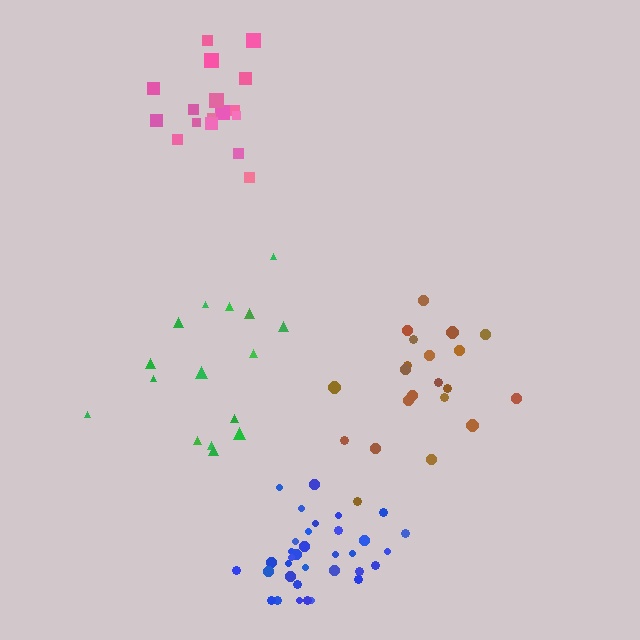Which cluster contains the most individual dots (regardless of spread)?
Blue (34).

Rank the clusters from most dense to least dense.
blue, pink, brown, green.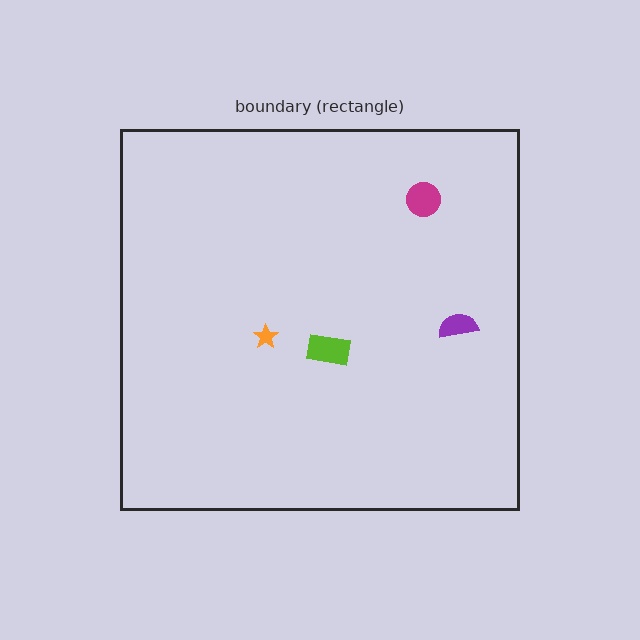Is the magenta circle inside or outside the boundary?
Inside.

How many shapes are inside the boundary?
4 inside, 0 outside.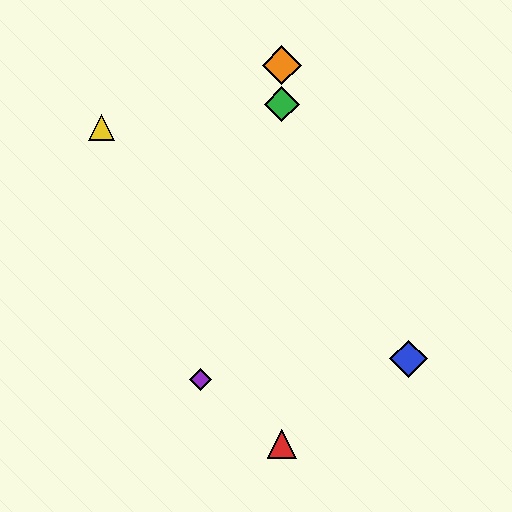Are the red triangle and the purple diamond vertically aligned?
No, the red triangle is at x≈282 and the purple diamond is at x≈201.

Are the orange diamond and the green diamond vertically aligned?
Yes, both are at x≈282.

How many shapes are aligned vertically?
3 shapes (the red triangle, the green diamond, the orange diamond) are aligned vertically.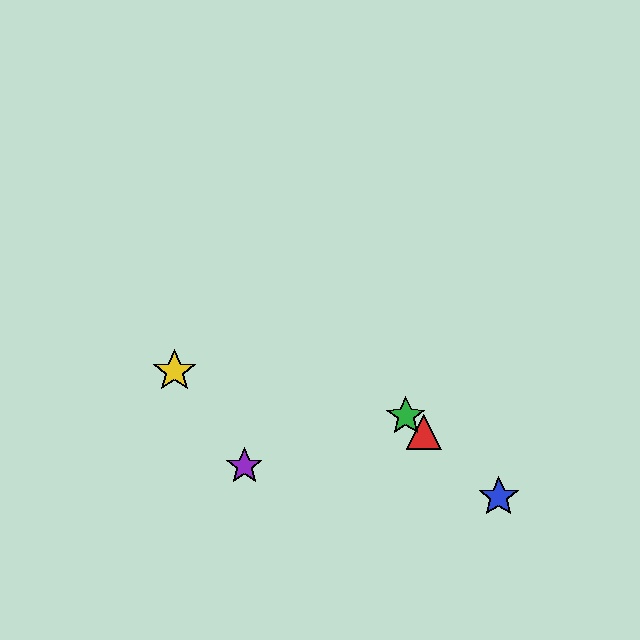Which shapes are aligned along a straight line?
The red triangle, the blue star, the green star are aligned along a straight line.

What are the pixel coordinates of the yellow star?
The yellow star is at (174, 371).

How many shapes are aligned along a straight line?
3 shapes (the red triangle, the blue star, the green star) are aligned along a straight line.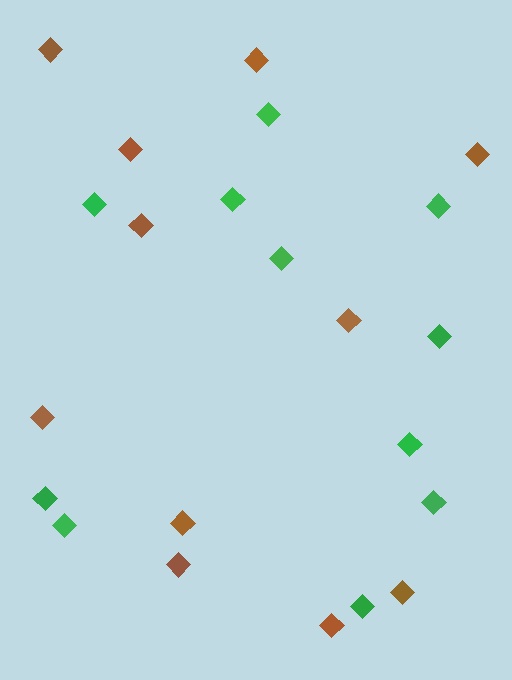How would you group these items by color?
There are 2 groups: one group of green diamonds (11) and one group of brown diamonds (11).